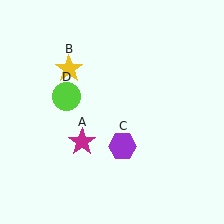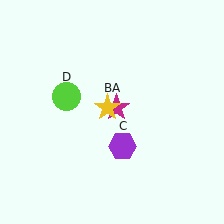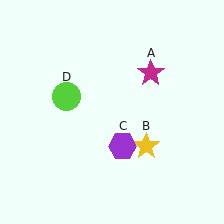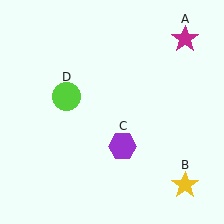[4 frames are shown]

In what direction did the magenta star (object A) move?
The magenta star (object A) moved up and to the right.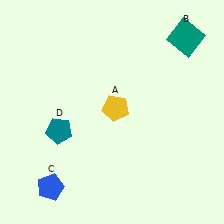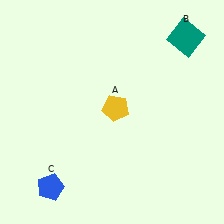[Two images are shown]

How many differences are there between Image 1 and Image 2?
There is 1 difference between the two images.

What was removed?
The teal pentagon (D) was removed in Image 2.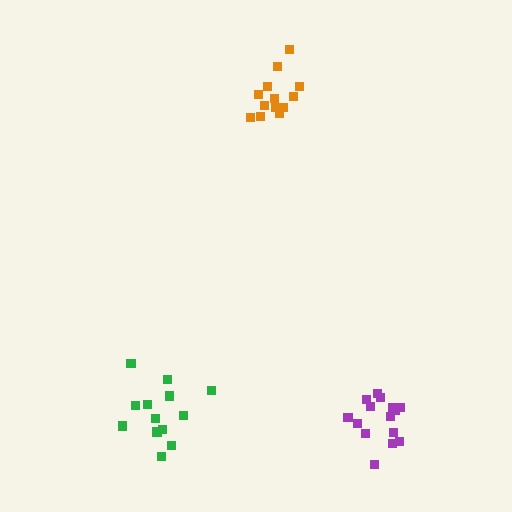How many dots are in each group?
Group 1: 13 dots, Group 2: 15 dots, Group 3: 13 dots (41 total).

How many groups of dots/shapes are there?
There are 3 groups.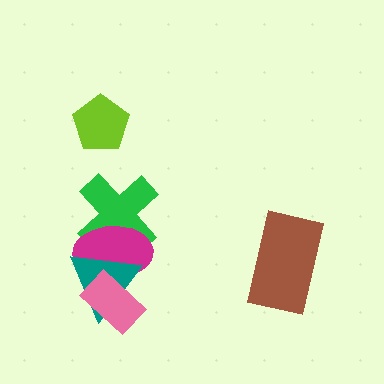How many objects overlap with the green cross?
2 objects overlap with the green cross.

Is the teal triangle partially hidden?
Yes, it is partially covered by another shape.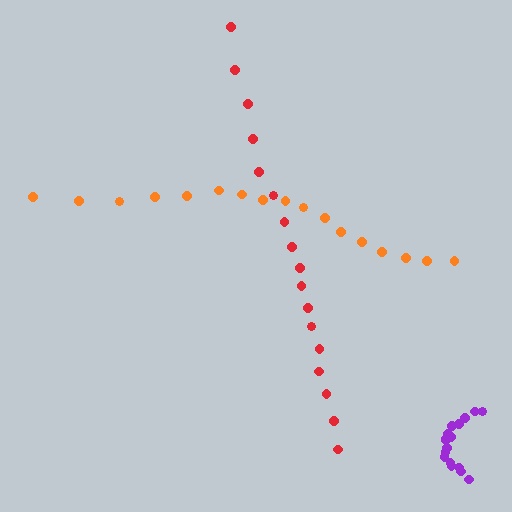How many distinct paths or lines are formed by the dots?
There are 3 distinct paths.